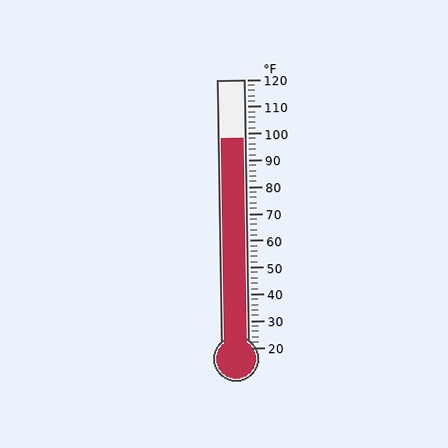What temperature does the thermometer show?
The thermometer shows approximately 98°F.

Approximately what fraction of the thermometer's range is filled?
The thermometer is filled to approximately 80% of its range.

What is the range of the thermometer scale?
The thermometer scale ranges from 20°F to 120°F.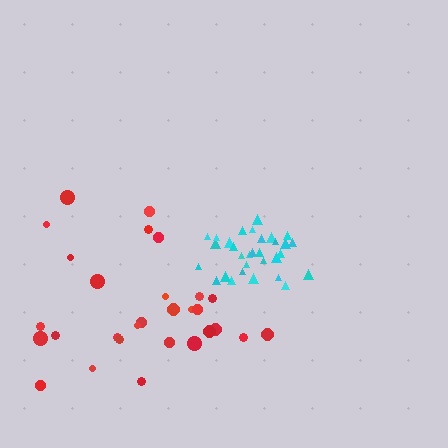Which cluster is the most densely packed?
Cyan.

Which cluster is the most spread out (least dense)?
Red.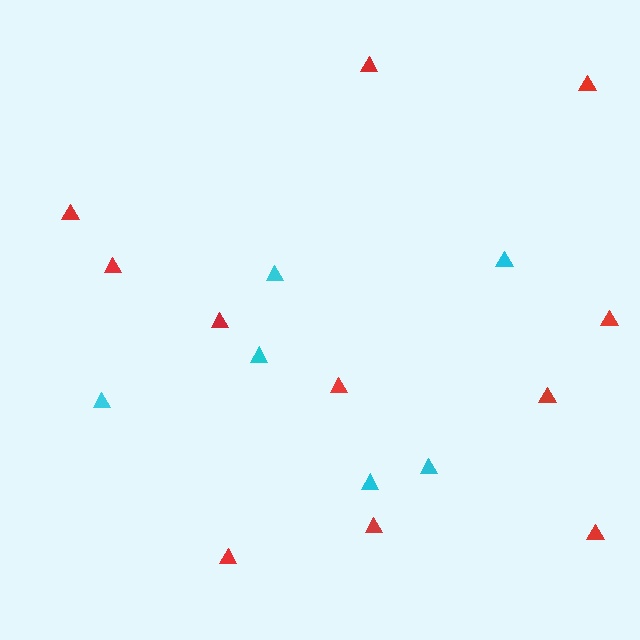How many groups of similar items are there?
There are 2 groups: one group of red triangles (11) and one group of cyan triangles (6).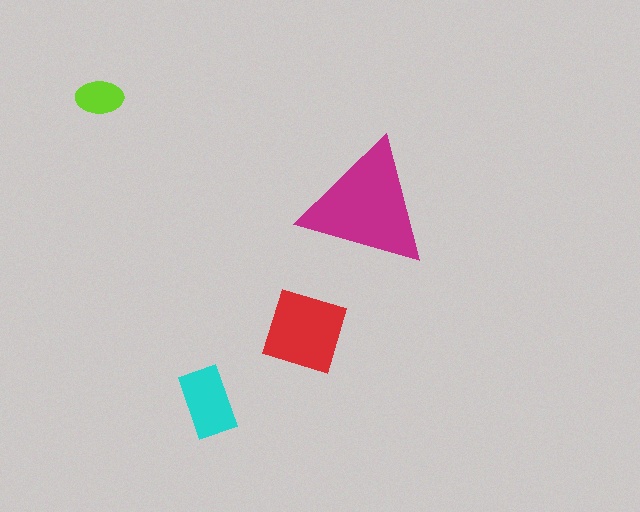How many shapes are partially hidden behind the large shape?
0 shapes are partially hidden.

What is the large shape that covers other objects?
A magenta triangle.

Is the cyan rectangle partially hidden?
No, the cyan rectangle is fully visible.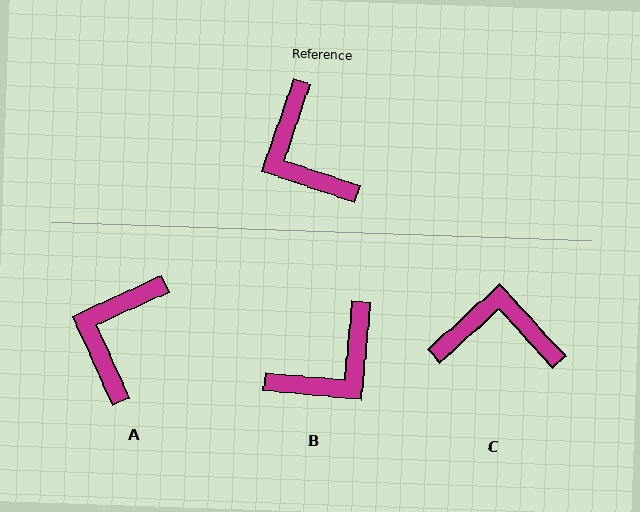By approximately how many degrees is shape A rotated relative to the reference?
Approximately 47 degrees clockwise.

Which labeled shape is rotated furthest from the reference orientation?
C, about 119 degrees away.